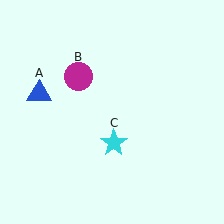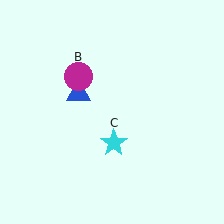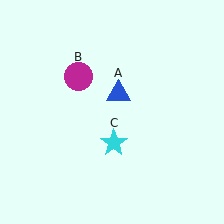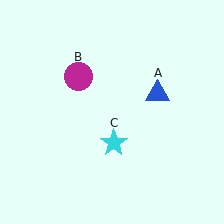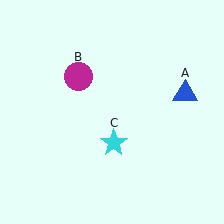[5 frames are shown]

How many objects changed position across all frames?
1 object changed position: blue triangle (object A).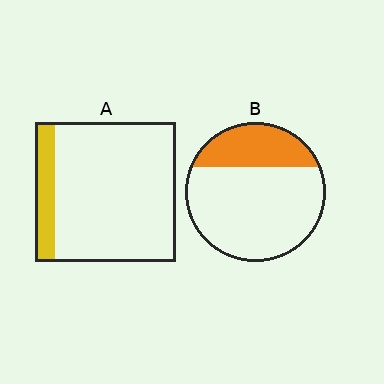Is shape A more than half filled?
No.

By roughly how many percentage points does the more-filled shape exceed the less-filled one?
By roughly 15 percentage points (B over A).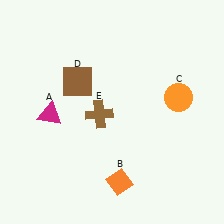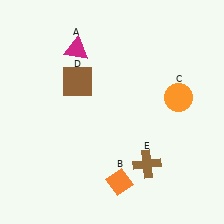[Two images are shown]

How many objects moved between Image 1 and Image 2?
2 objects moved between the two images.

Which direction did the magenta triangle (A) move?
The magenta triangle (A) moved up.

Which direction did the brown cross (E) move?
The brown cross (E) moved down.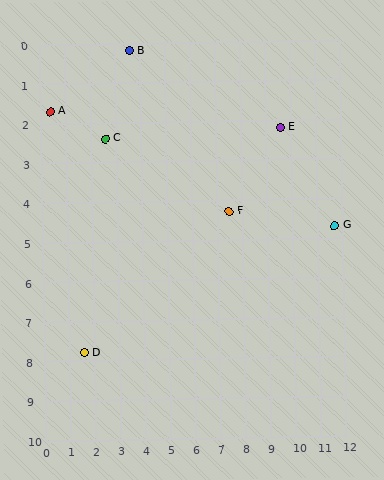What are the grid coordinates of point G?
Point G is at approximately (11.7, 4.7).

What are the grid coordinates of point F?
Point F is at approximately (7.5, 4.3).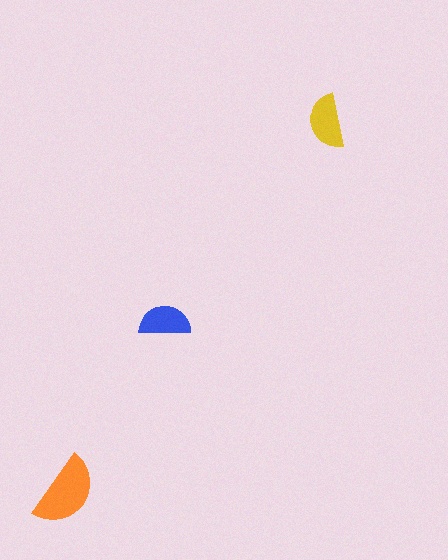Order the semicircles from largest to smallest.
the orange one, the yellow one, the blue one.